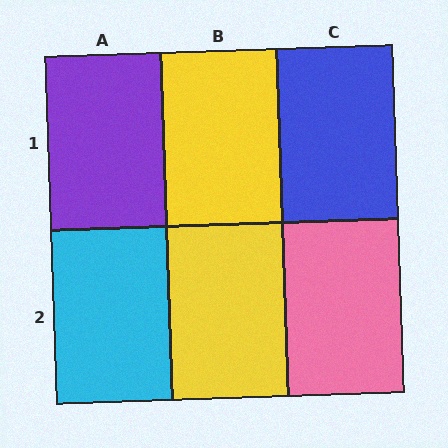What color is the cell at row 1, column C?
Blue.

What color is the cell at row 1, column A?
Purple.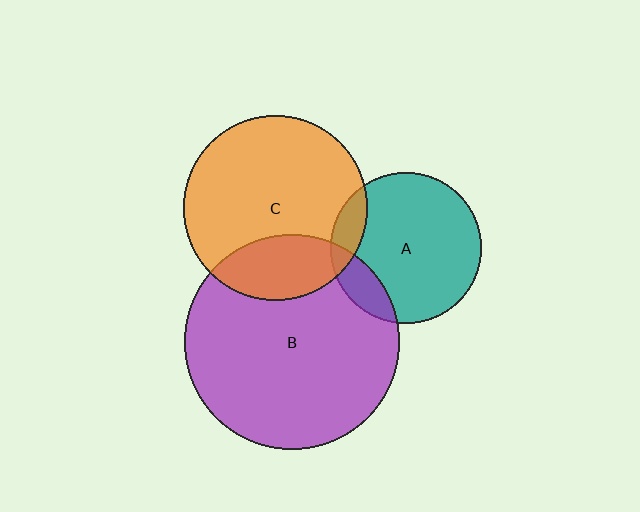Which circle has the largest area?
Circle B (purple).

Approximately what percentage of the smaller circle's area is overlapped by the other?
Approximately 25%.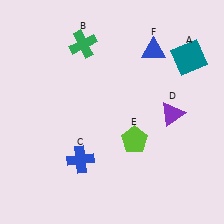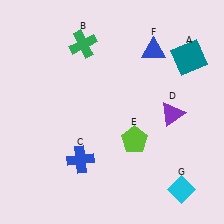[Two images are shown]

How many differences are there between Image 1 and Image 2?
There is 1 difference between the two images.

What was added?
A cyan diamond (G) was added in Image 2.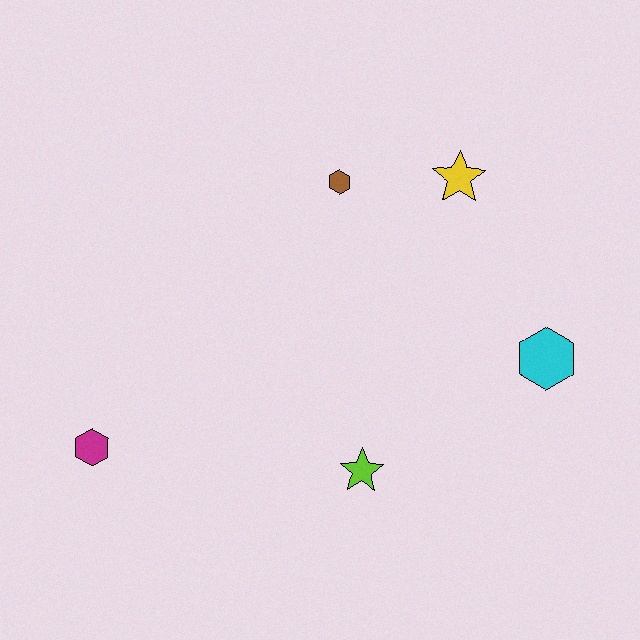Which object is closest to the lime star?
The cyan hexagon is closest to the lime star.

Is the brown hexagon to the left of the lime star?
Yes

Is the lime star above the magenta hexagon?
No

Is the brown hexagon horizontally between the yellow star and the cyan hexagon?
No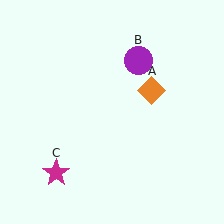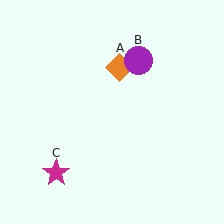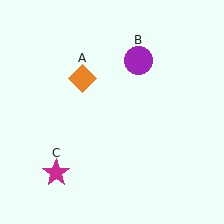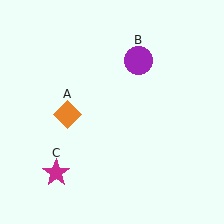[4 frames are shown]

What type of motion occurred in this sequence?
The orange diamond (object A) rotated counterclockwise around the center of the scene.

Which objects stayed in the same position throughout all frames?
Purple circle (object B) and magenta star (object C) remained stationary.